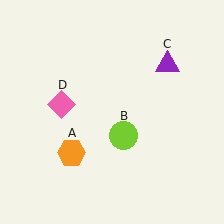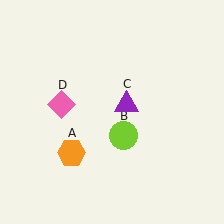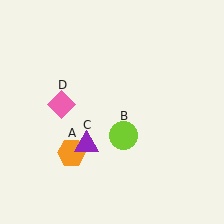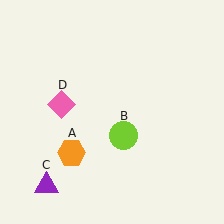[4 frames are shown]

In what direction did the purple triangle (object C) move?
The purple triangle (object C) moved down and to the left.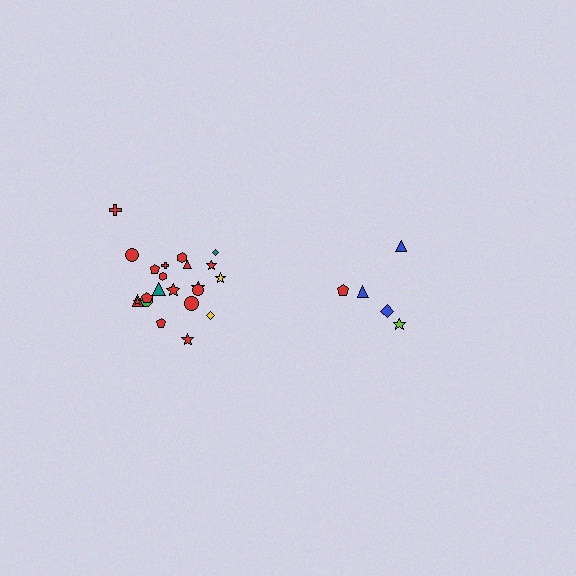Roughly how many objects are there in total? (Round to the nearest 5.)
Roughly 25 objects in total.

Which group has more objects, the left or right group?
The left group.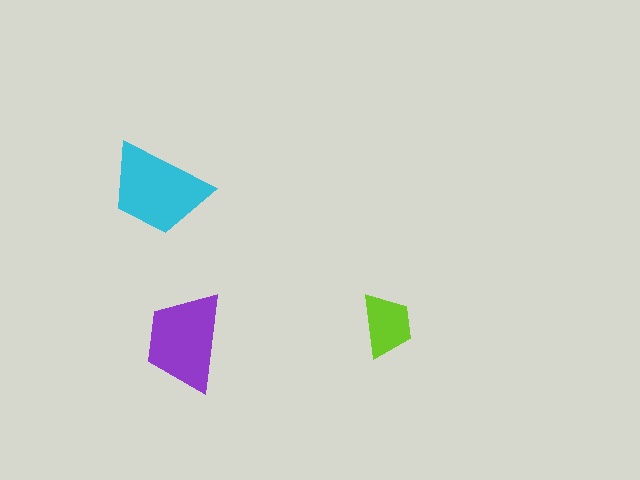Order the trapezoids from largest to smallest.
the cyan one, the purple one, the lime one.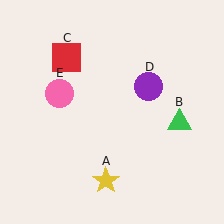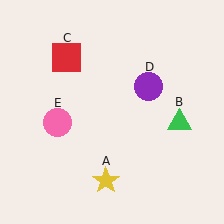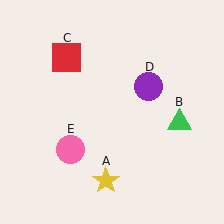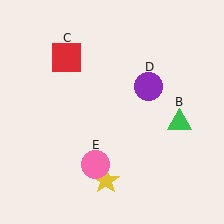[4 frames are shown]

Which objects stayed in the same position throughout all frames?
Yellow star (object A) and green triangle (object B) and red square (object C) and purple circle (object D) remained stationary.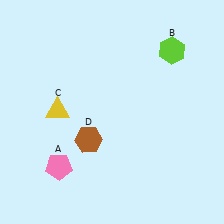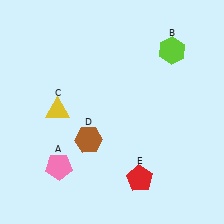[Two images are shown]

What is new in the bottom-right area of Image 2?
A red pentagon (E) was added in the bottom-right area of Image 2.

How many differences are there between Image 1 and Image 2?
There is 1 difference between the two images.